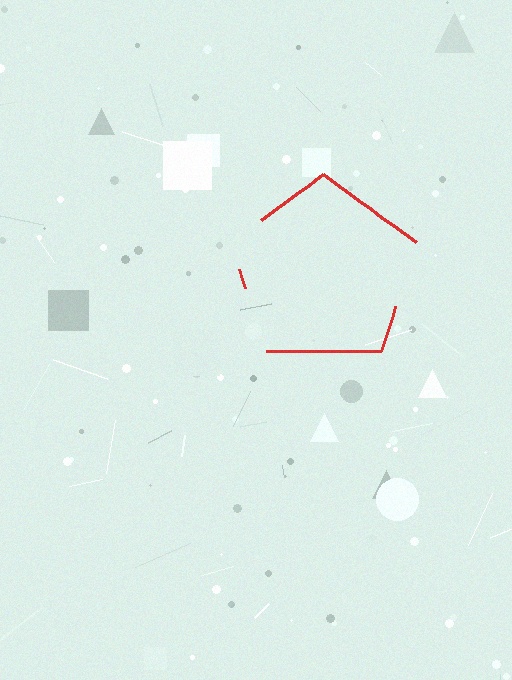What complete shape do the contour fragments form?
The contour fragments form a pentagon.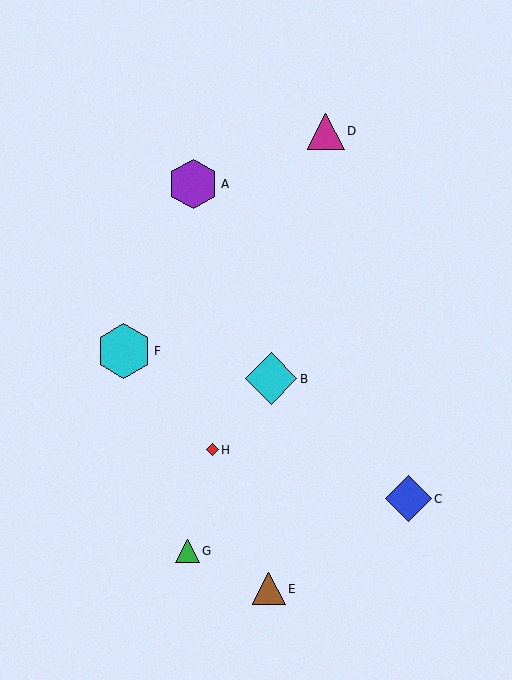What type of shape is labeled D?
Shape D is a magenta triangle.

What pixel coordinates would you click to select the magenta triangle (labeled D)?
Click at (326, 131) to select the magenta triangle D.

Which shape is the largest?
The cyan hexagon (labeled F) is the largest.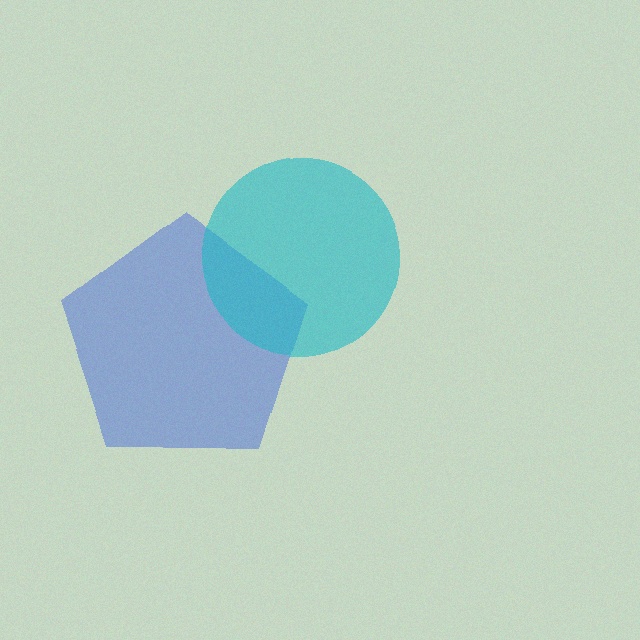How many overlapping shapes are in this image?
There are 2 overlapping shapes in the image.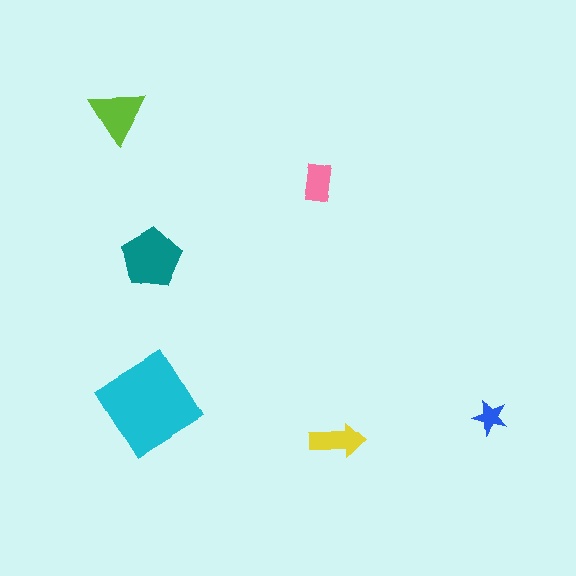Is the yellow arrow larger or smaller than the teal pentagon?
Smaller.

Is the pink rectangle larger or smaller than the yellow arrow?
Smaller.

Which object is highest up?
The lime triangle is topmost.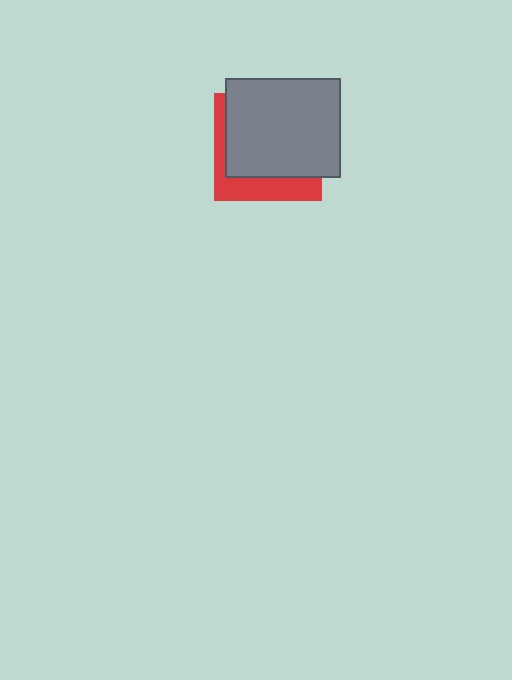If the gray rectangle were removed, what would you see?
You would see the complete red square.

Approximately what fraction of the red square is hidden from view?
Roughly 69% of the red square is hidden behind the gray rectangle.